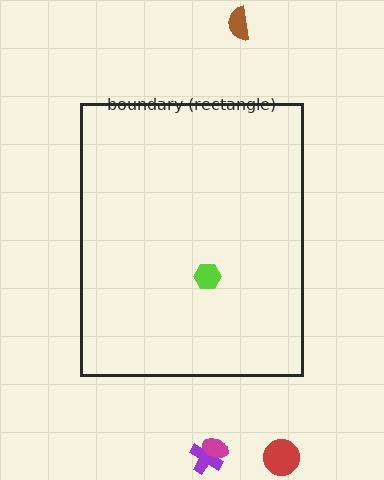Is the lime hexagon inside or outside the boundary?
Inside.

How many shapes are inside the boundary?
1 inside, 4 outside.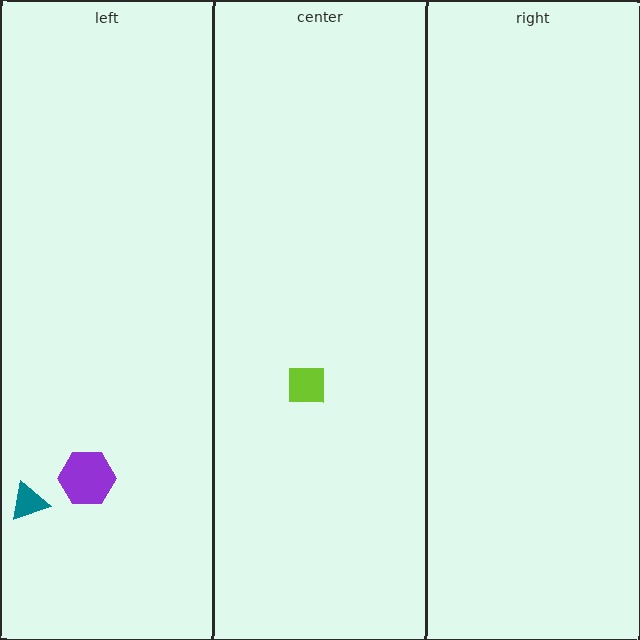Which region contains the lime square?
The center region.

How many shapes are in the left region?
2.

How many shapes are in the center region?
1.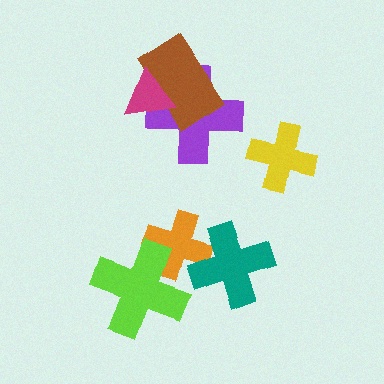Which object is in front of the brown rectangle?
The magenta triangle is in front of the brown rectangle.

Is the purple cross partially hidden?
Yes, it is partially covered by another shape.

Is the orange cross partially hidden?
Yes, it is partially covered by another shape.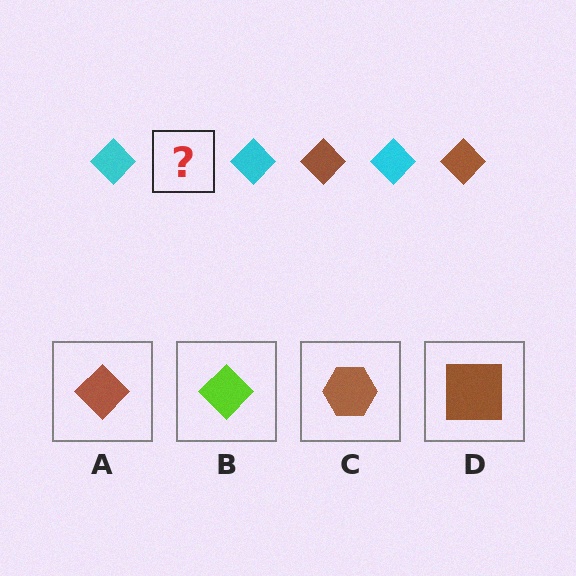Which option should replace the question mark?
Option A.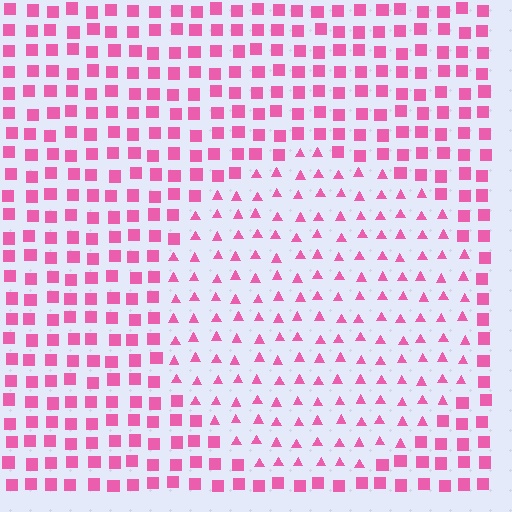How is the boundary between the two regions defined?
The boundary is defined by a change in element shape: triangles inside vs. squares outside. All elements share the same color and spacing.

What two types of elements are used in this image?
The image uses triangles inside the circle region and squares outside it.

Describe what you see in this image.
The image is filled with small pink elements arranged in a uniform grid. A circle-shaped region contains triangles, while the surrounding area contains squares. The boundary is defined purely by the change in element shape.